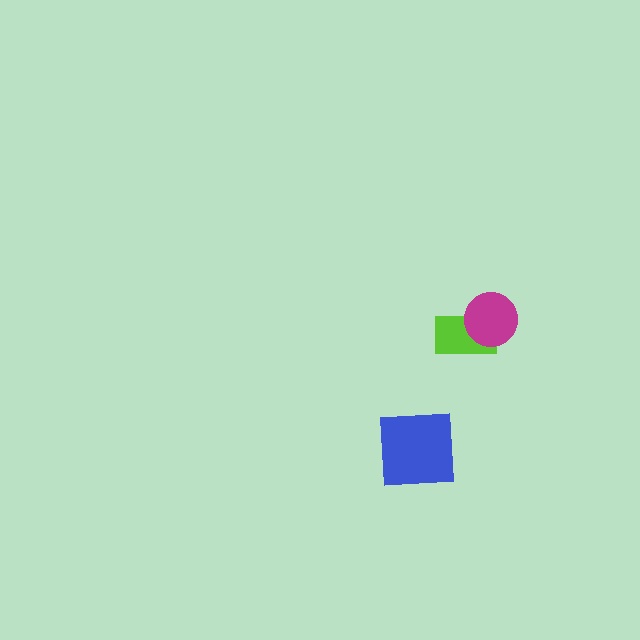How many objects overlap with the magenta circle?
1 object overlaps with the magenta circle.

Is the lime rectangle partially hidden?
Yes, it is partially covered by another shape.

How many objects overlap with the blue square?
0 objects overlap with the blue square.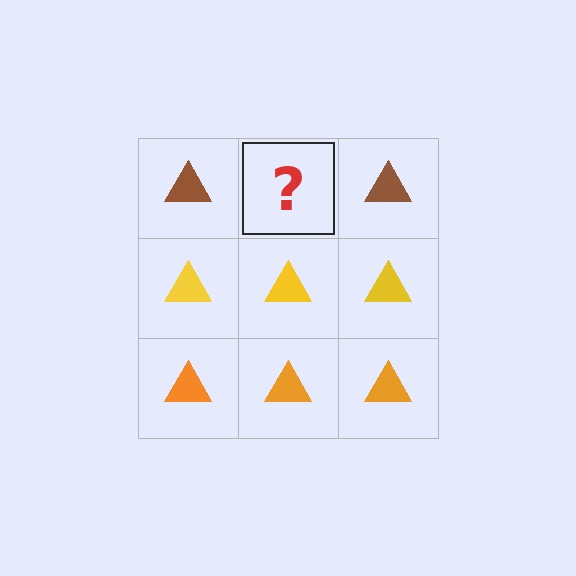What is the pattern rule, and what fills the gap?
The rule is that each row has a consistent color. The gap should be filled with a brown triangle.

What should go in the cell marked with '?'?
The missing cell should contain a brown triangle.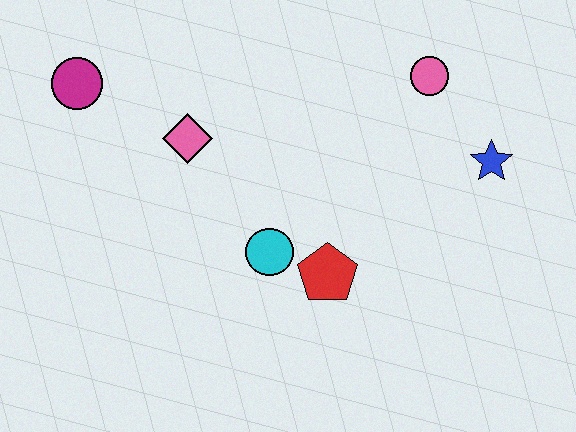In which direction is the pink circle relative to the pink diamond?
The pink circle is to the right of the pink diamond.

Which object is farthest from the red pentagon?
The magenta circle is farthest from the red pentagon.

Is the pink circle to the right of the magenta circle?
Yes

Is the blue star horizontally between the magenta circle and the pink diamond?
No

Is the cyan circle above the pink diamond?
No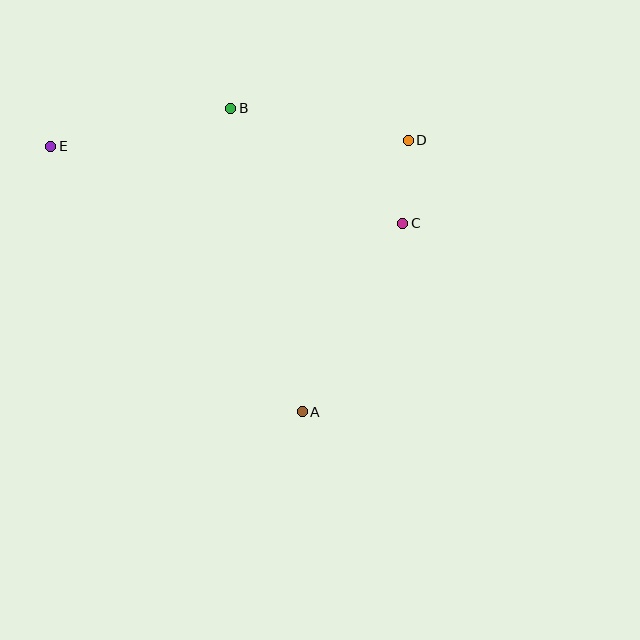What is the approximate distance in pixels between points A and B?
The distance between A and B is approximately 311 pixels.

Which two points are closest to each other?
Points C and D are closest to each other.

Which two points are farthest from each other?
Points A and E are farthest from each other.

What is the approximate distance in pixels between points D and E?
The distance between D and E is approximately 358 pixels.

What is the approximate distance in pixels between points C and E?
The distance between C and E is approximately 360 pixels.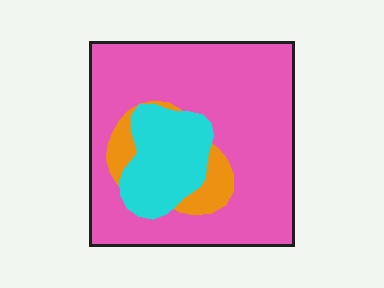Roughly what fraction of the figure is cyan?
Cyan takes up about one fifth (1/5) of the figure.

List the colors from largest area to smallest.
From largest to smallest: pink, cyan, orange.